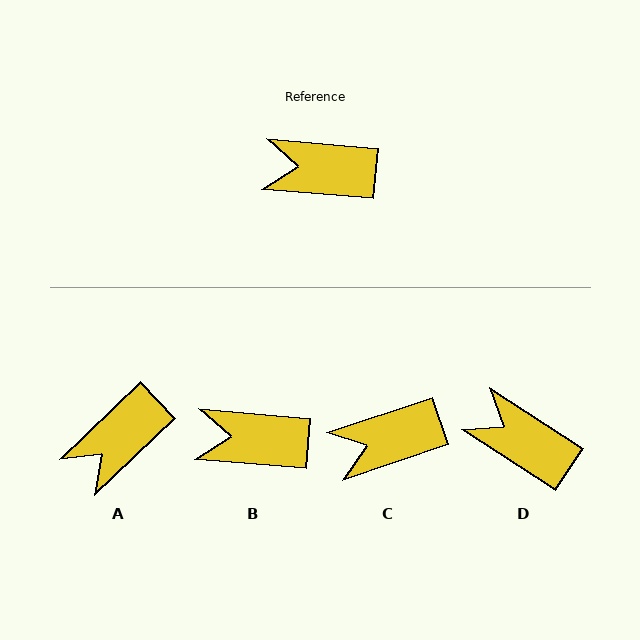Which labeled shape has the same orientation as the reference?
B.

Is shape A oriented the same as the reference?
No, it is off by about 49 degrees.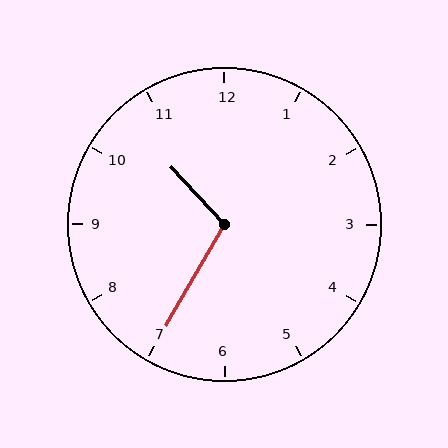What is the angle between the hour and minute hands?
Approximately 108 degrees.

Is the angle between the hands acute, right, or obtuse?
It is obtuse.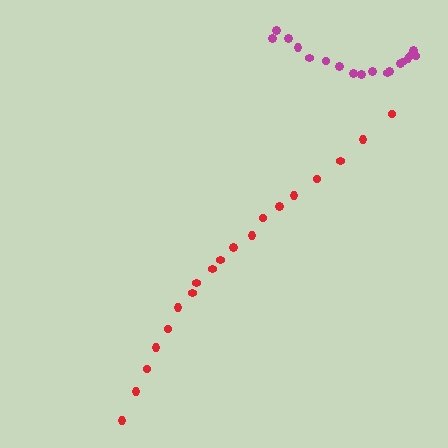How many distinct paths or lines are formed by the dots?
There are 2 distinct paths.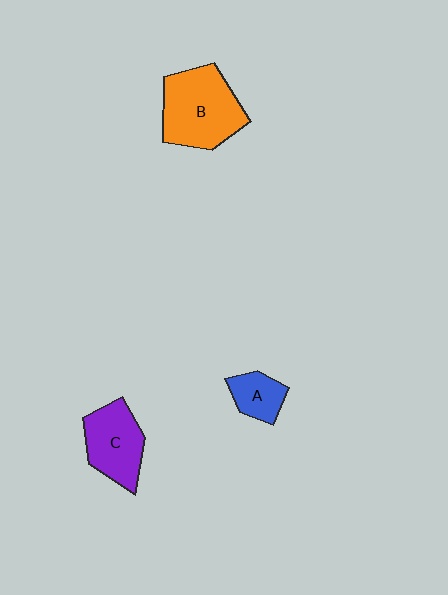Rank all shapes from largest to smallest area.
From largest to smallest: B (orange), C (purple), A (blue).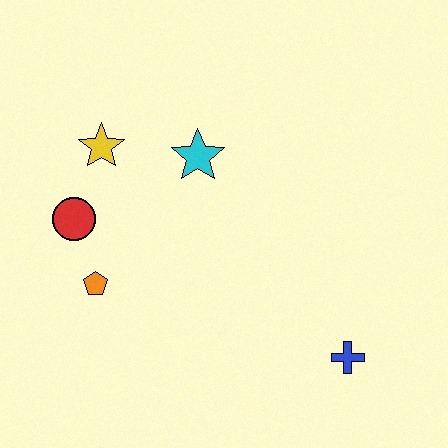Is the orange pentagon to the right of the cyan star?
No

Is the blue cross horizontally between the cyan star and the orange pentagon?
No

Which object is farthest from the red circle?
The blue cross is farthest from the red circle.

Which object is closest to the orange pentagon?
The red circle is closest to the orange pentagon.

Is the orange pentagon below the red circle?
Yes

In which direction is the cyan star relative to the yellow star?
The cyan star is to the right of the yellow star.